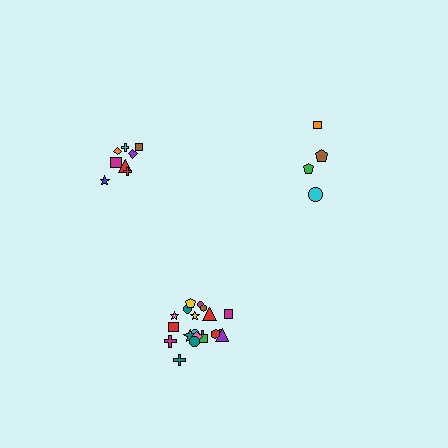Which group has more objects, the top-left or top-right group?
The top-left group.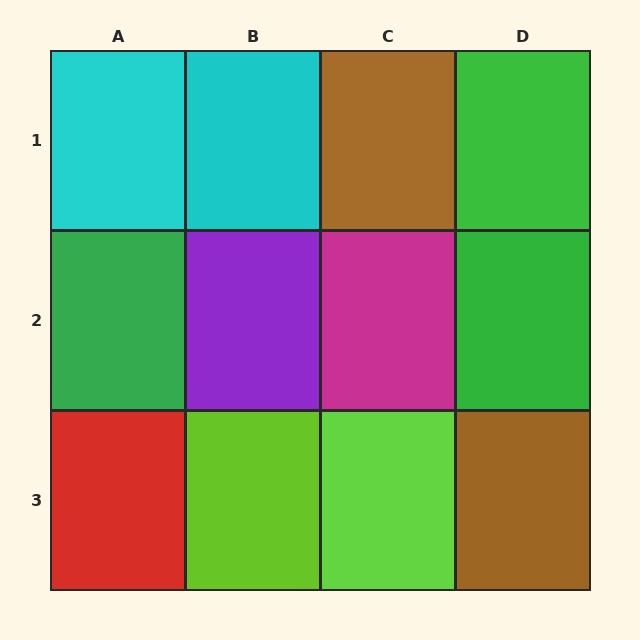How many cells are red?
1 cell is red.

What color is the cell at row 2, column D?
Green.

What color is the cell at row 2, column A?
Green.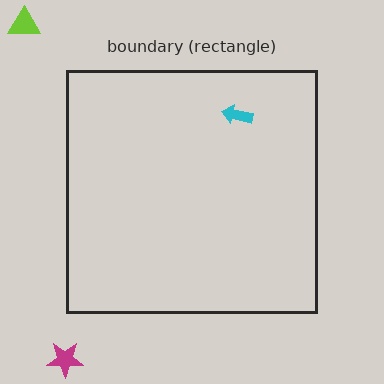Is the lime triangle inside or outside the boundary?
Outside.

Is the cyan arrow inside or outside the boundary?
Inside.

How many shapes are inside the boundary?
1 inside, 2 outside.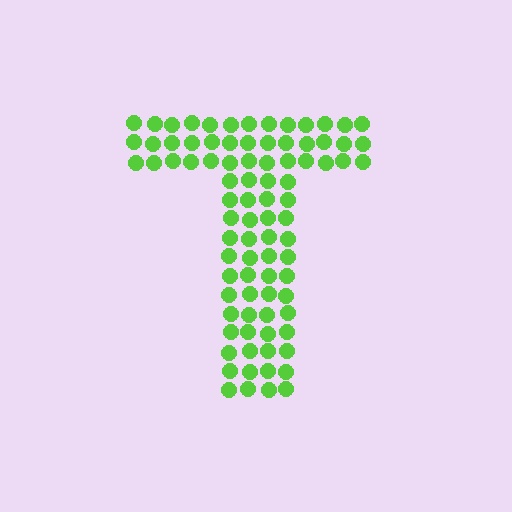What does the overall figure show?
The overall figure shows the letter T.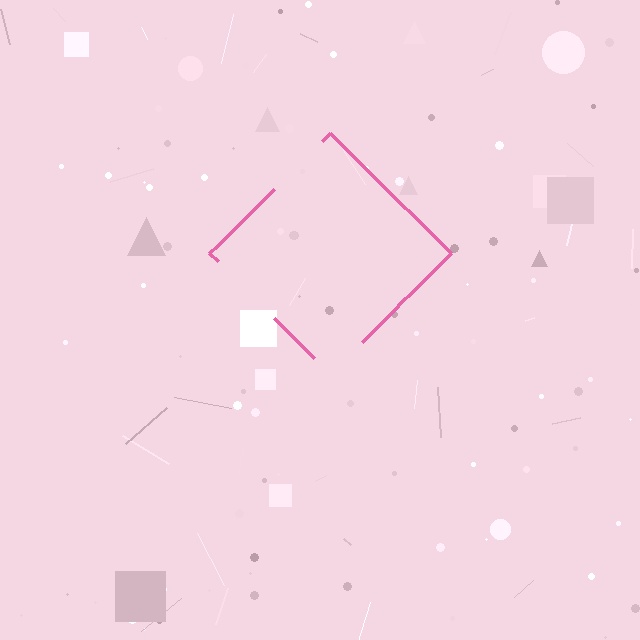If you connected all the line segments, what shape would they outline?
They would outline a diamond.